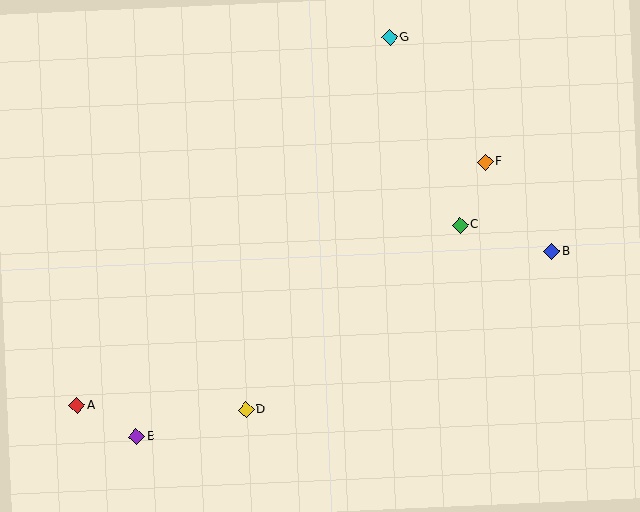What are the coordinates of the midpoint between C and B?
The midpoint between C and B is at (506, 238).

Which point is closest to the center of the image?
Point C at (460, 225) is closest to the center.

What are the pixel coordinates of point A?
Point A is at (77, 406).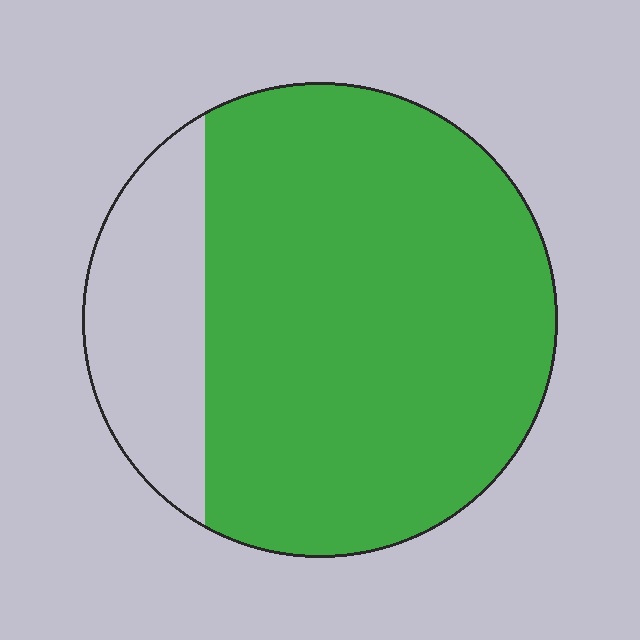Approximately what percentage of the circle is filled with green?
Approximately 80%.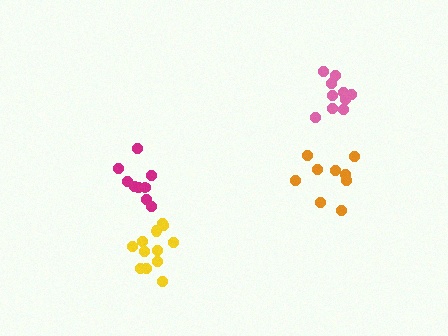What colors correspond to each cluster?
The clusters are colored: pink, yellow, orange, magenta.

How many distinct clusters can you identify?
There are 4 distinct clusters.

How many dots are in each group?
Group 1: 10 dots, Group 2: 12 dots, Group 3: 9 dots, Group 4: 9 dots (40 total).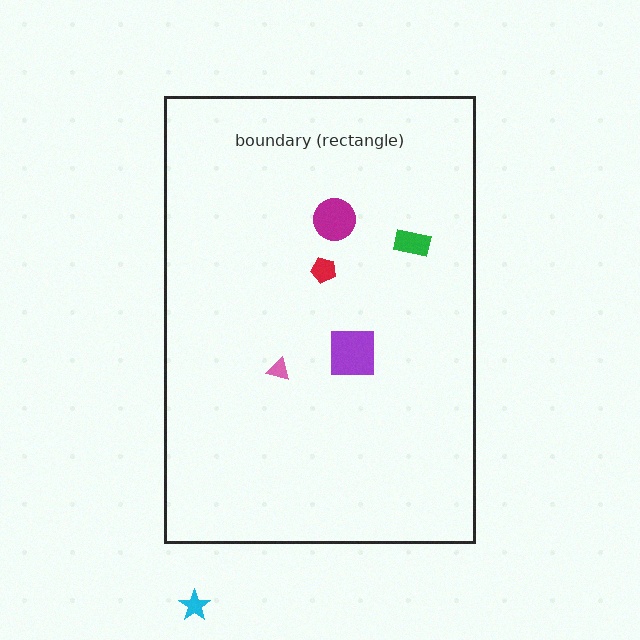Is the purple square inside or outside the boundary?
Inside.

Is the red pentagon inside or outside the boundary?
Inside.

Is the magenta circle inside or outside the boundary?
Inside.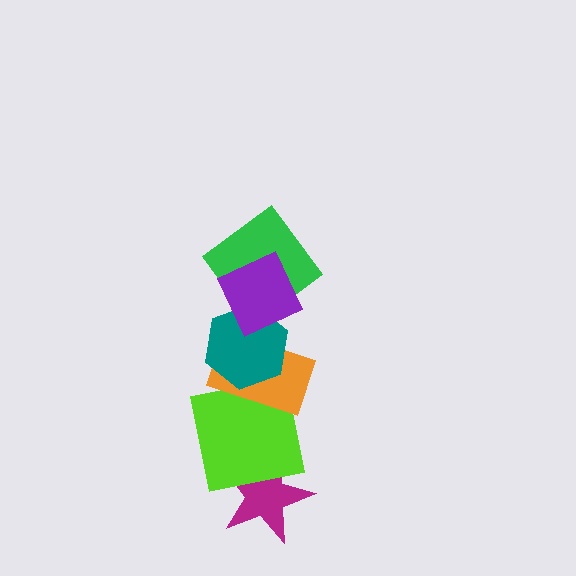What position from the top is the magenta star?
The magenta star is 6th from the top.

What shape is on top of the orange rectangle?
The teal hexagon is on top of the orange rectangle.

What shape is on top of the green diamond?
The purple square is on top of the green diamond.